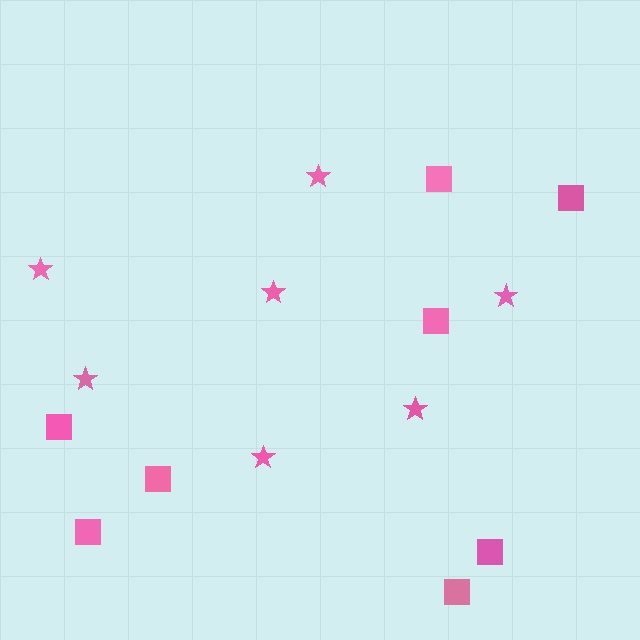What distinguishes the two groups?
There are 2 groups: one group of squares (8) and one group of stars (7).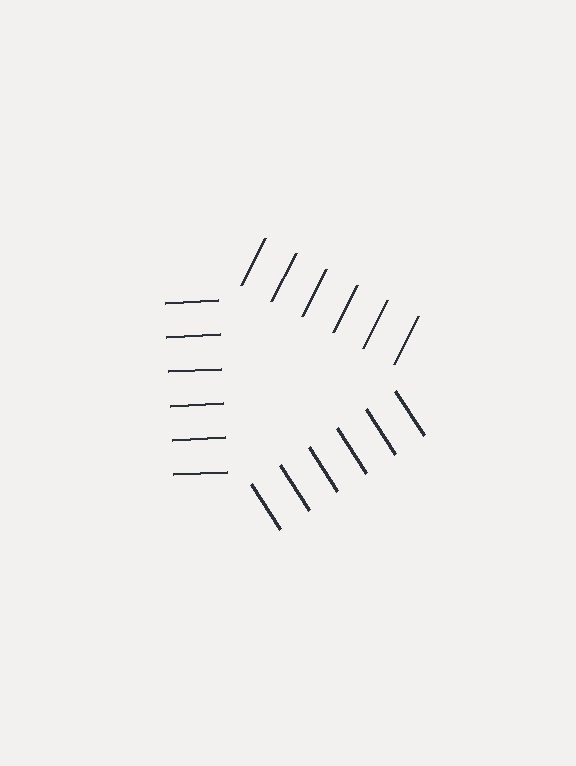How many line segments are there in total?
18 — 6 along each of the 3 edges.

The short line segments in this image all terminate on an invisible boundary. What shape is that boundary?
An illusory triangle — the line segments terminate on its edges but no continuous stroke is drawn.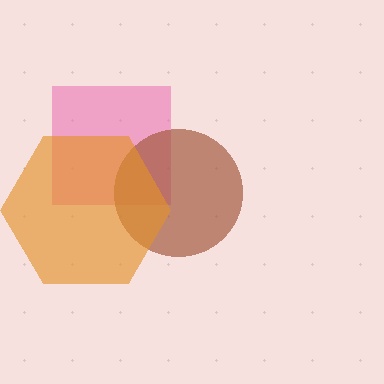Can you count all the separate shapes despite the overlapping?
Yes, there are 3 separate shapes.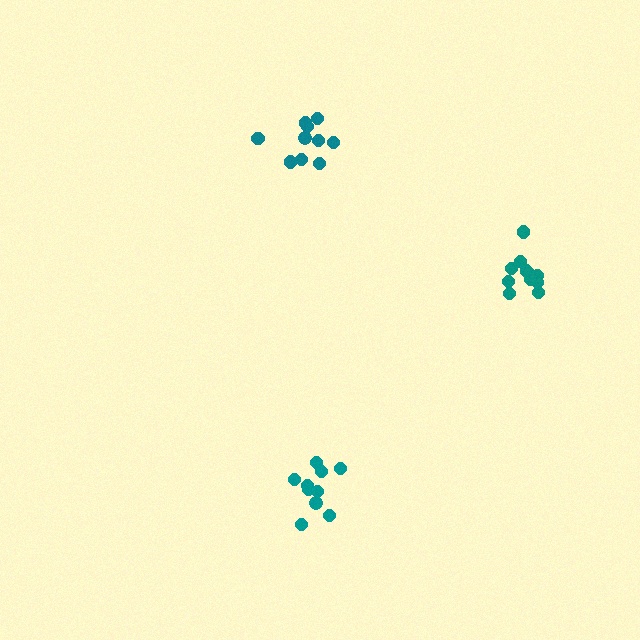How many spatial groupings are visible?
There are 3 spatial groupings.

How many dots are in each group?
Group 1: 10 dots, Group 2: 11 dots, Group 3: 10 dots (31 total).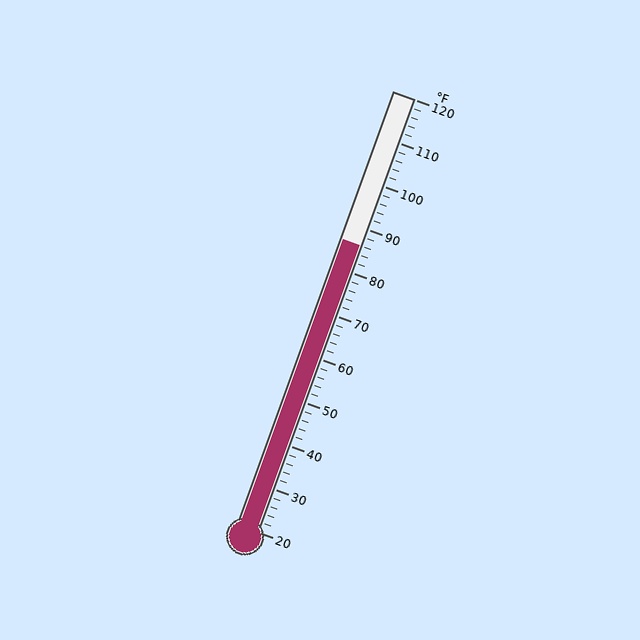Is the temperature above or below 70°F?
The temperature is above 70°F.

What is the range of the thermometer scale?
The thermometer scale ranges from 20°F to 120°F.